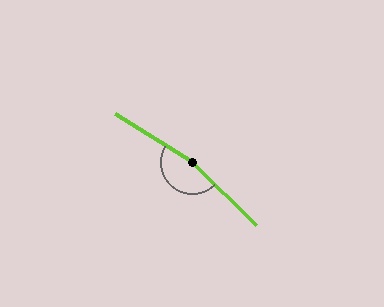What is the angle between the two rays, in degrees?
Approximately 167 degrees.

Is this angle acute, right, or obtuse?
It is obtuse.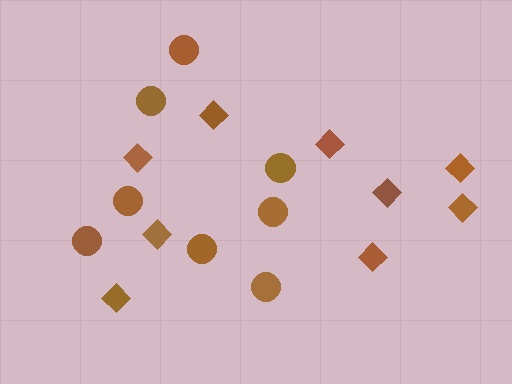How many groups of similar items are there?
There are 2 groups: one group of diamonds (9) and one group of circles (8).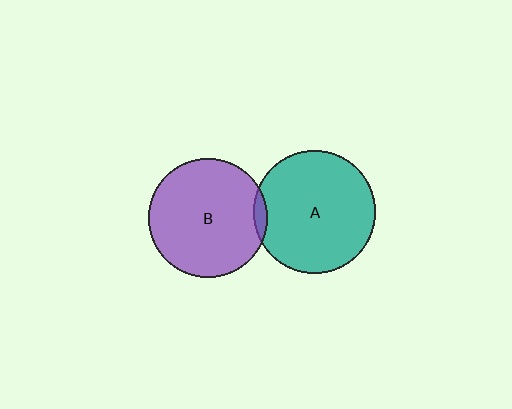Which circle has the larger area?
Circle A (teal).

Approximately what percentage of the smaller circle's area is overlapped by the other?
Approximately 5%.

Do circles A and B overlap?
Yes.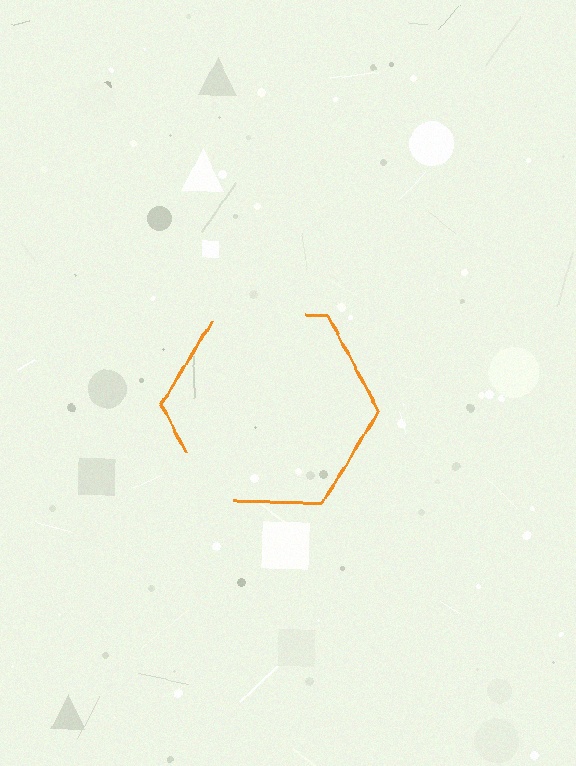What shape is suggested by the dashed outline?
The dashed outline suggests a hexagon.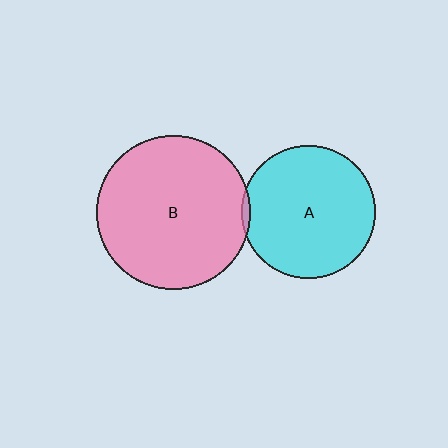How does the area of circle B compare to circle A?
Approximately 1.3 times.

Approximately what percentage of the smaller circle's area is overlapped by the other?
Approximately 5%.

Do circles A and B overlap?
Yes.